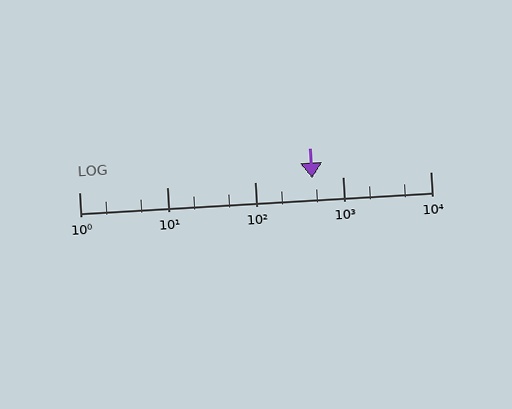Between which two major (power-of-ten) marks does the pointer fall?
The pointer is between 100 and 1000.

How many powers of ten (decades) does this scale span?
The scale spans 4 decades, from 1 to 10000.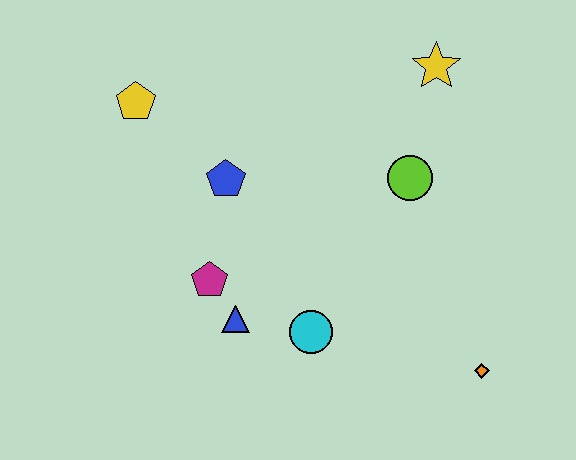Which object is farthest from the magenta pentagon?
The yellow star is farthest from the magenta pentagon.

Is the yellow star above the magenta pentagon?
Yes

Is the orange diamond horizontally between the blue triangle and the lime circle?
No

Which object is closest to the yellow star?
The lime circle is closest to the yellow star.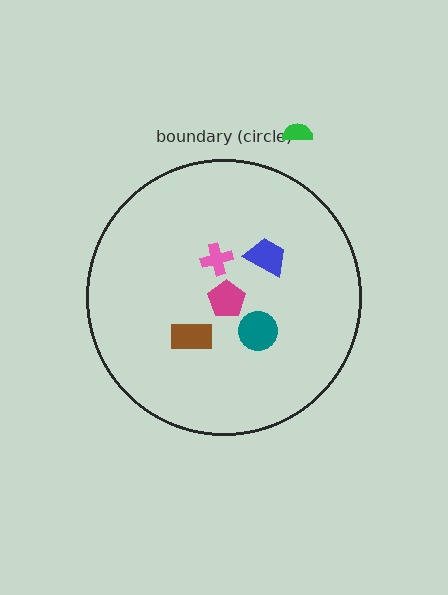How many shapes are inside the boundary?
5 inside, 1 outside.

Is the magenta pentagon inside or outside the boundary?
Inside.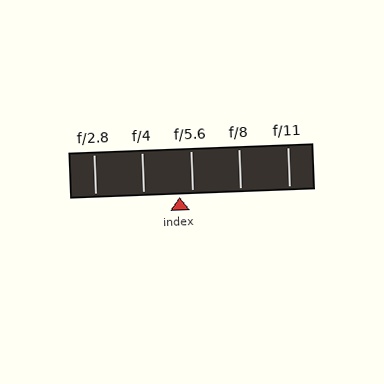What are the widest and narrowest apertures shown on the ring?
The widest aperture shown is f/2.8 and the narrowest is f/11.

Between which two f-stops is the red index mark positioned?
The index mark is between f/4 and f/5.6.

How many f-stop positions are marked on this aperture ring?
There are 5 f-stop positions marked.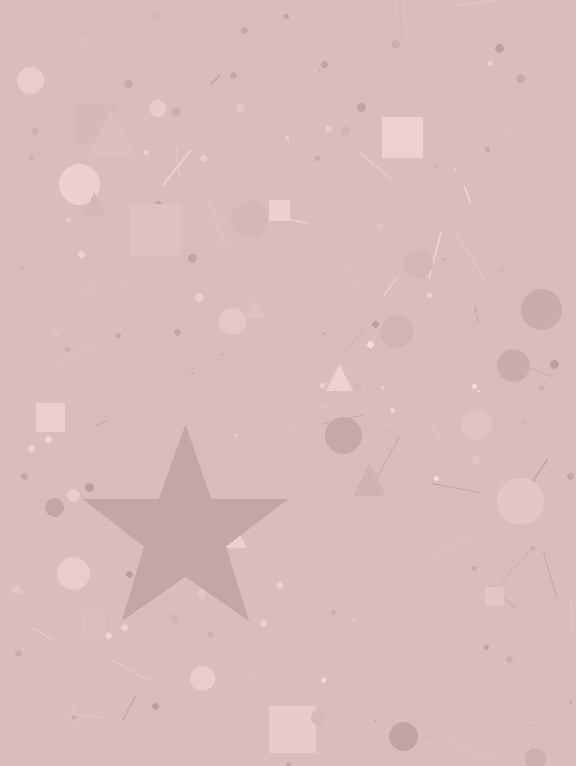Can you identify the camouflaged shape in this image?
The camouflaged shape is a star.